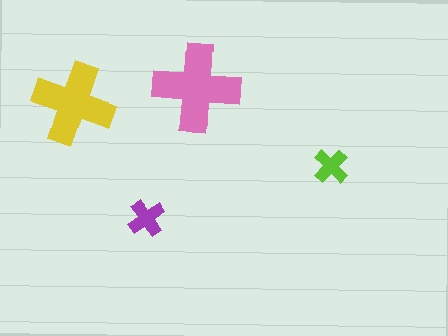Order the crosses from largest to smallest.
the pink one, the yellow one, the purple one, the lime one.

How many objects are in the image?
There are 4 objects in the image.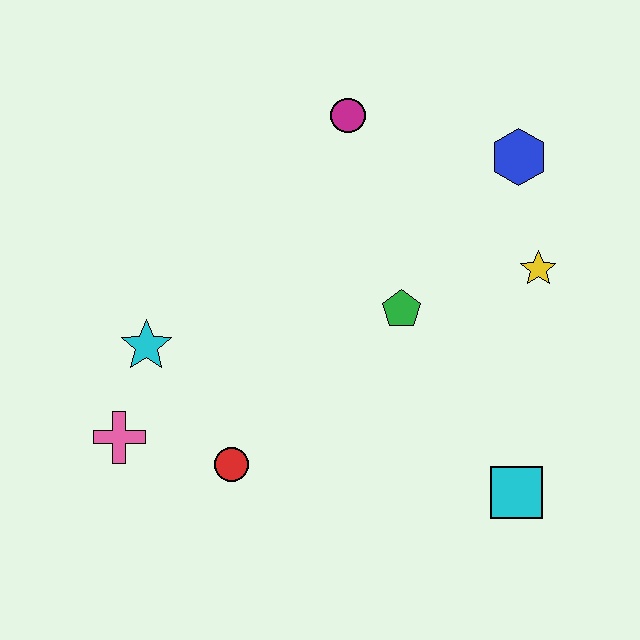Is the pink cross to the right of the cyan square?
No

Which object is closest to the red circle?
The pink cross is closest to the red circle.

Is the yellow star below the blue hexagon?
Yes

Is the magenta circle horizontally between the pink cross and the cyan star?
No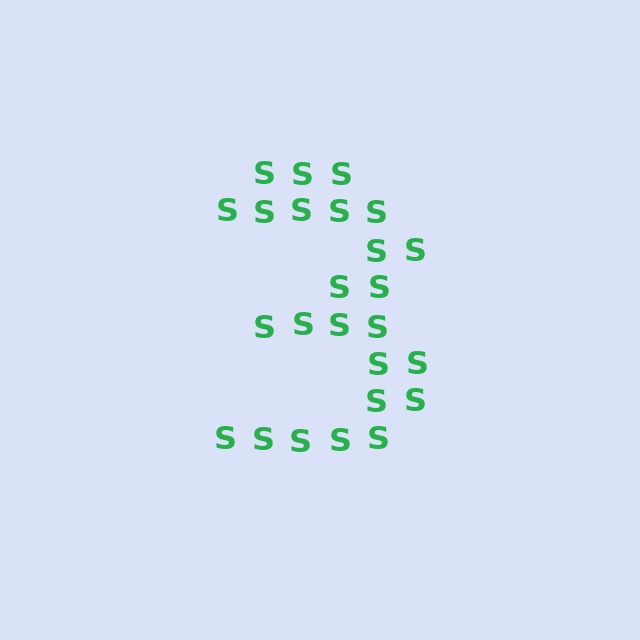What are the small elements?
The small elements are letter S's.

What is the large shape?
The large shape is the digit 3.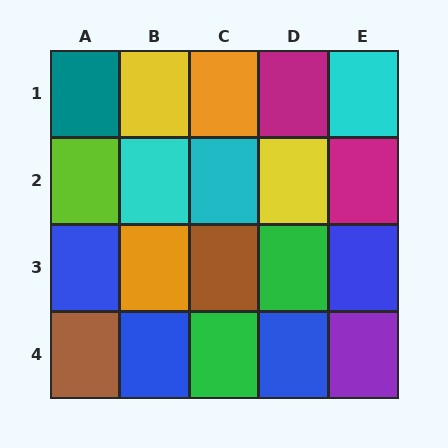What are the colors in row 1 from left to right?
Teal, yellow, orange, magenta, cyan.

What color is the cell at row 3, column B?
Orange.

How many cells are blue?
4 cells are blue.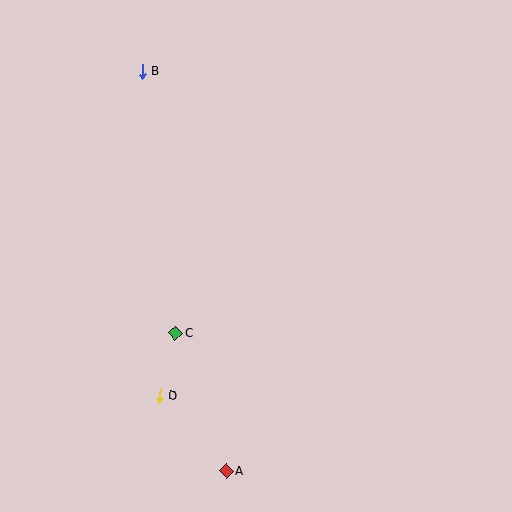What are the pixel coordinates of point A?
Point A is at (226, 471).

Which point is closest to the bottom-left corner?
Point D is closest to the bottom-left corner.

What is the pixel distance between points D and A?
The distance between D and A is 101 pixels.